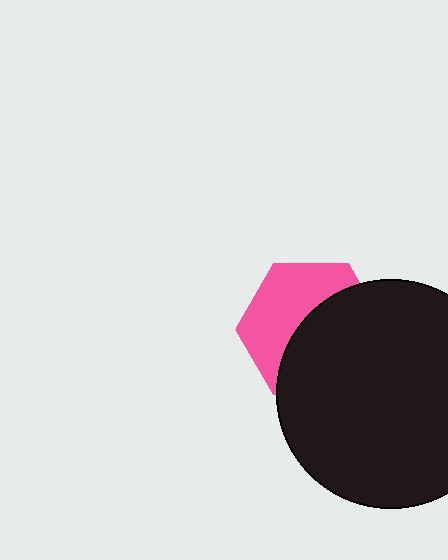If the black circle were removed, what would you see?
You would see the complete pink hexagon.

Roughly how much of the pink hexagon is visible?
About half of it is visible (roughly 46%).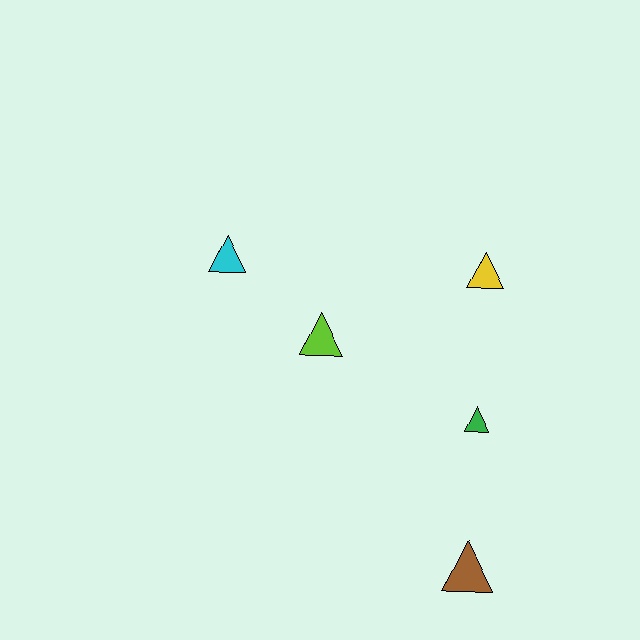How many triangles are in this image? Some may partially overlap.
There are 5 triangles.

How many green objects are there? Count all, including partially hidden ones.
There is 1 green object.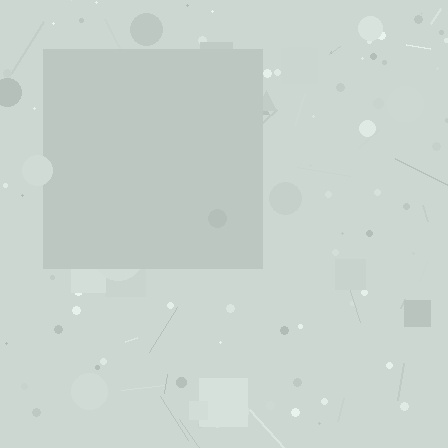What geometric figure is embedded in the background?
A square is embedded in the background.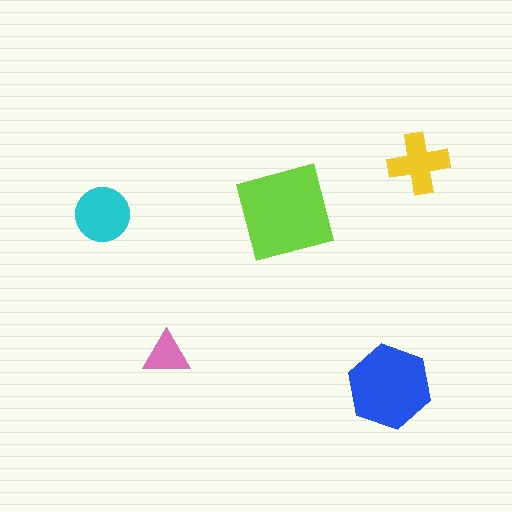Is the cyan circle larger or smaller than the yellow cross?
Larger.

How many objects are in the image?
There are 5 objects in the image.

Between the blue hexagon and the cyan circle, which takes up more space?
The blue hexagon.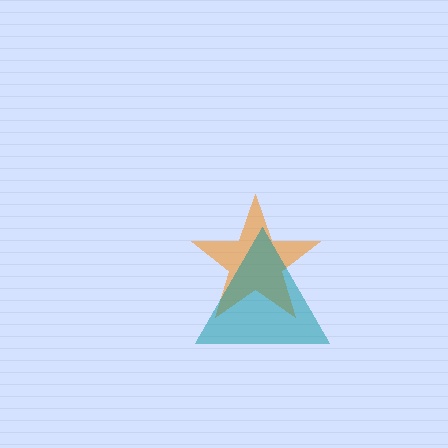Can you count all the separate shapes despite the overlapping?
Yes, there are 2 separate shapes.